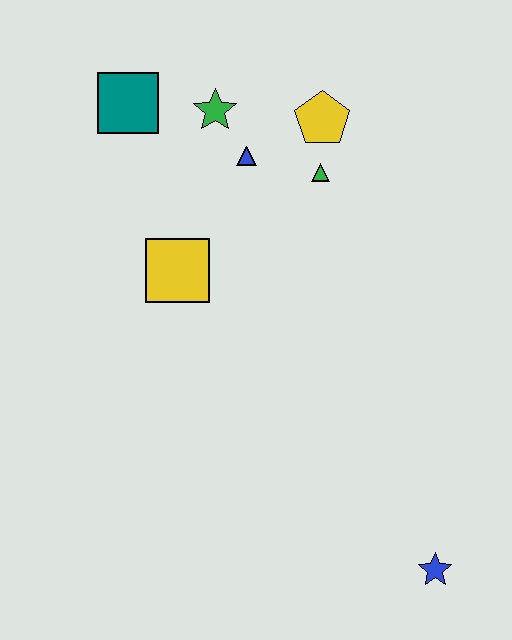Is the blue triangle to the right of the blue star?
No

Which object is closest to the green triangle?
The yellow pentagon is closest to the green triangle.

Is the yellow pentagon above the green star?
No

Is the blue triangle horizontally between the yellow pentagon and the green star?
Yes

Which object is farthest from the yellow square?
The blue star is farthest from the yellow square.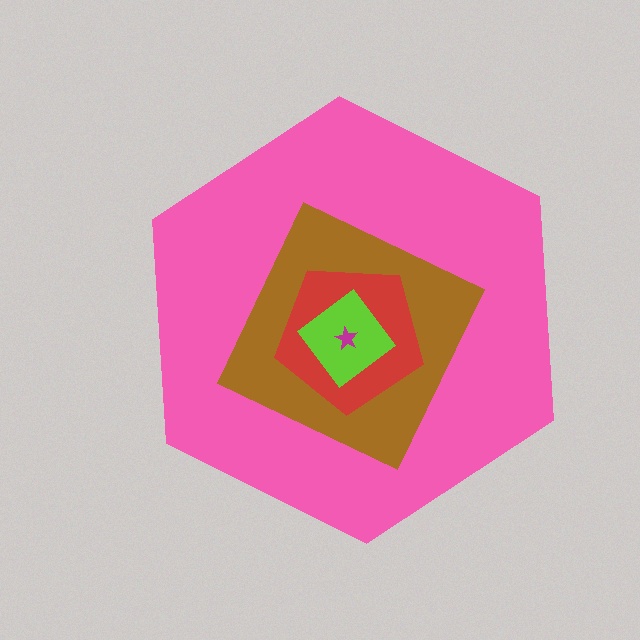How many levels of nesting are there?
5.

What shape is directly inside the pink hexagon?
The brown square.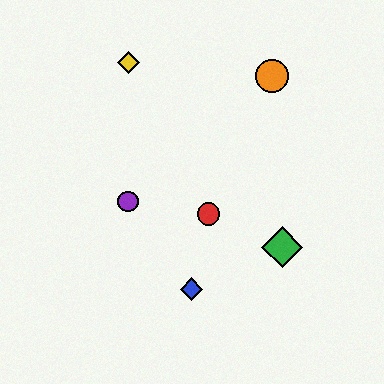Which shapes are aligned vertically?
The yellow diamond, the purple circle are aligned vertically.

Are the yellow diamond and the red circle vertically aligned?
No, the yellow diamond is at x≈128 and the red circle is at x≈209.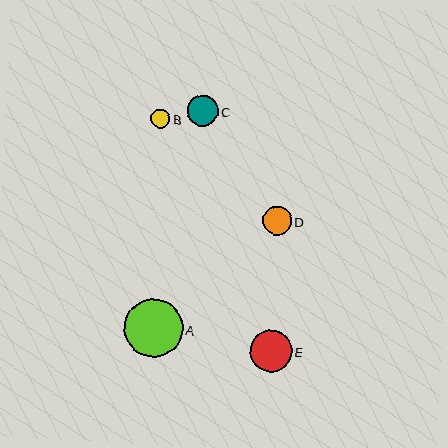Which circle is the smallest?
Circle B is the smallest with a size of approximately 19 pixels.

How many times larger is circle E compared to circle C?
Circle E is approximately 1.4 times the size of circle C.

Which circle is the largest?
Circle A is the largest with a size of approximately 58 pixels.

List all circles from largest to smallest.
From largest to smallest: A, E, C, D, B.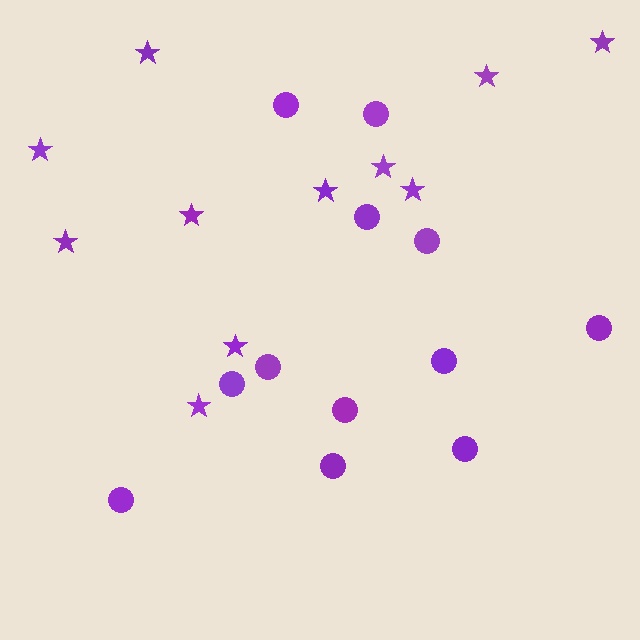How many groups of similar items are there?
There are 2 groups: one group of stars (11) and one group of circles (12).